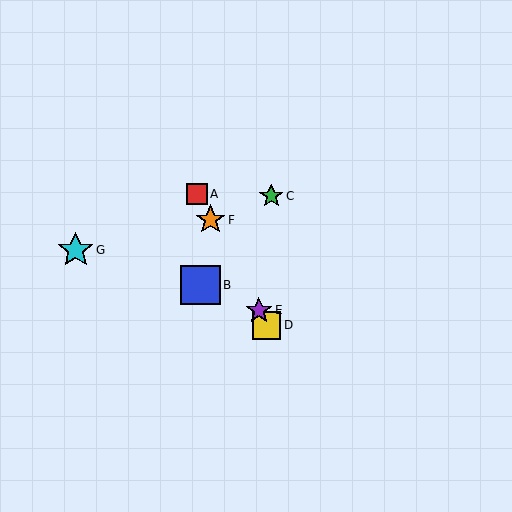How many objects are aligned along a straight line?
4 objects (A, D, E, F) are aligned along a straight line.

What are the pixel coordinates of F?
Object F is at (210, 220).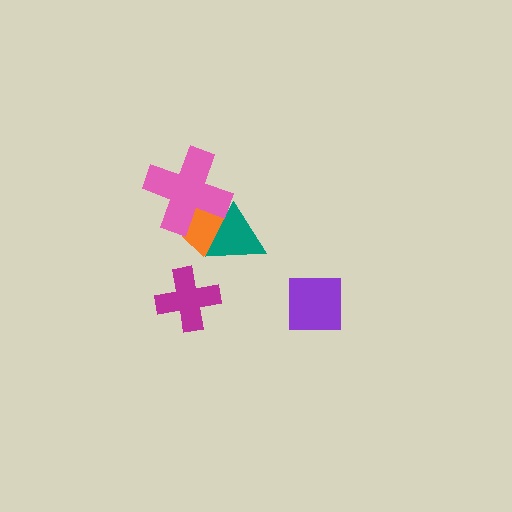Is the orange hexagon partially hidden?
Yes, it is partially covered by another shape.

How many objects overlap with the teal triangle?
2 objects overlap with the teal triangle.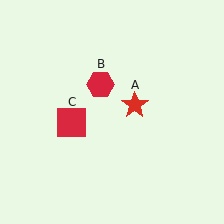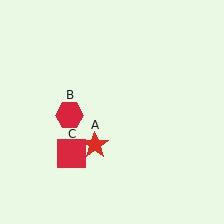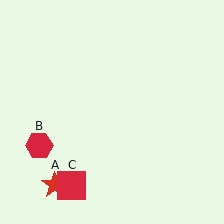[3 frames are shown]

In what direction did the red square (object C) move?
The red square (object C) moved down.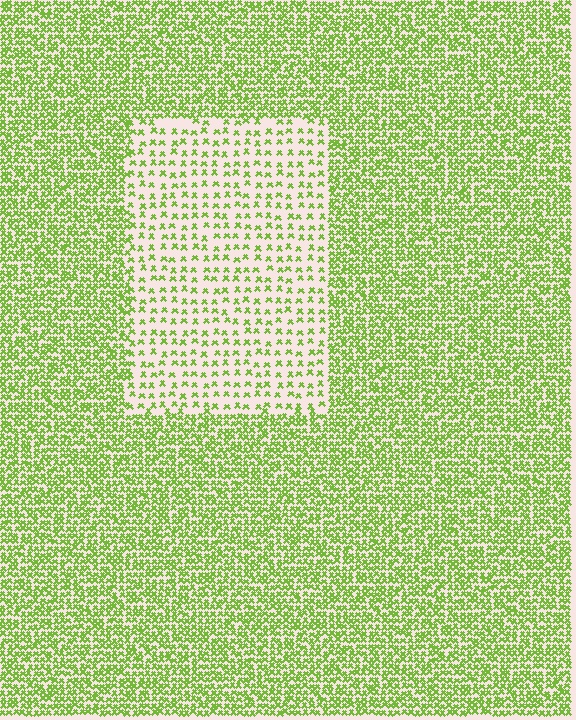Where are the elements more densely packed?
The elements are more densely packed outside the rectangle boundary.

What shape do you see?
I see a rectangle.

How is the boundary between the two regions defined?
The boundary is defined by a change in element density (approximately 2.6x ratio). All elements are the same color, size, and shape.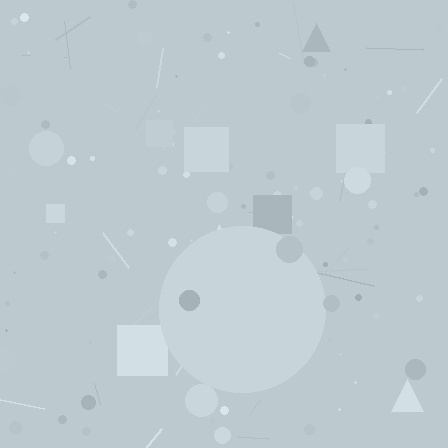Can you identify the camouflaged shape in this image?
The camouflaged shape is a circle.